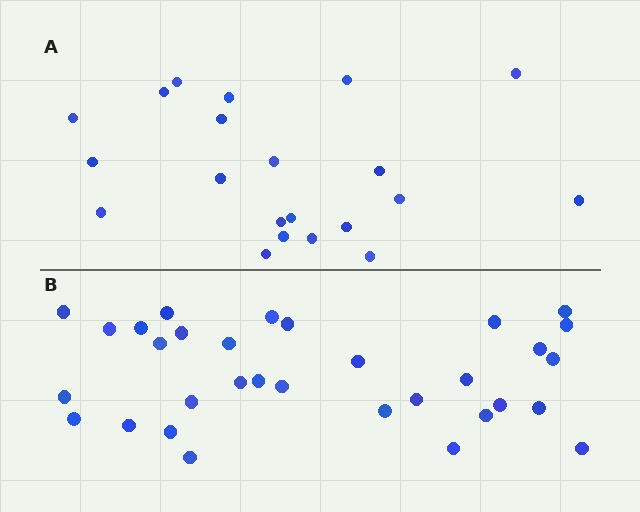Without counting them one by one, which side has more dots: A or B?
Region B (the bottom region) has more dots.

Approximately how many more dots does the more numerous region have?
Region B has roughly 12 or so more dots than region A.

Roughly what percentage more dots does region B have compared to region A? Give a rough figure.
About 50% more.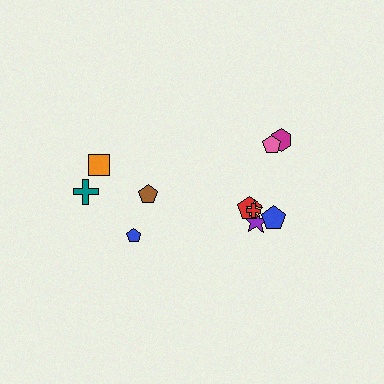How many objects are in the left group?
There are 4 objects.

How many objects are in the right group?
There are 7 objects.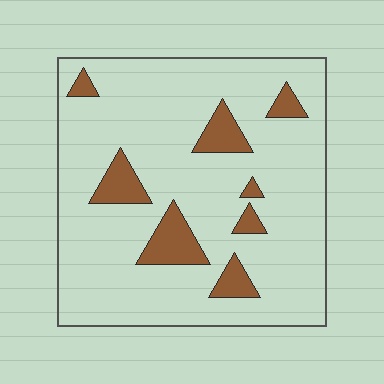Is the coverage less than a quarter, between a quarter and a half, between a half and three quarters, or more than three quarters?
Less than a quarter.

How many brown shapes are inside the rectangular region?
8.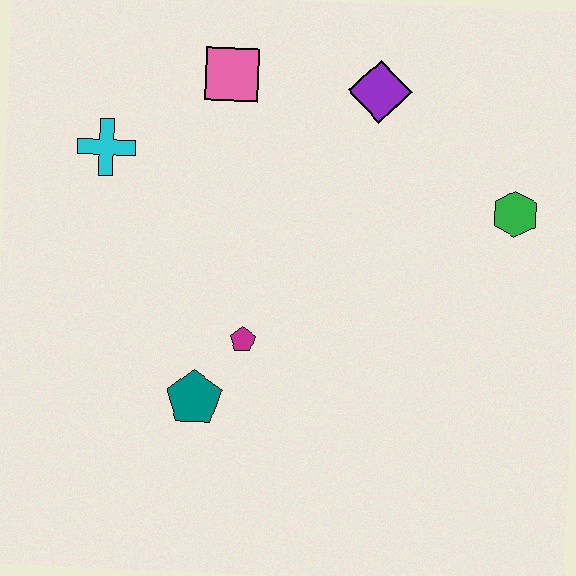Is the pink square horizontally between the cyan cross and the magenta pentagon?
Yes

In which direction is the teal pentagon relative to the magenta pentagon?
The teal pentagon is below the magenta pentagon.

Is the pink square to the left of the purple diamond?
Yes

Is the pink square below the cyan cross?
No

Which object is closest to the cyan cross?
The pink square is closest to the cyan cross.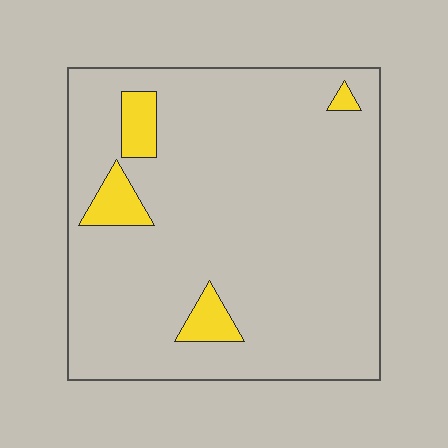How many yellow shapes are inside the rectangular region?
4.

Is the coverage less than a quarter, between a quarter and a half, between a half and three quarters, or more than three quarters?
Less than a quarter.